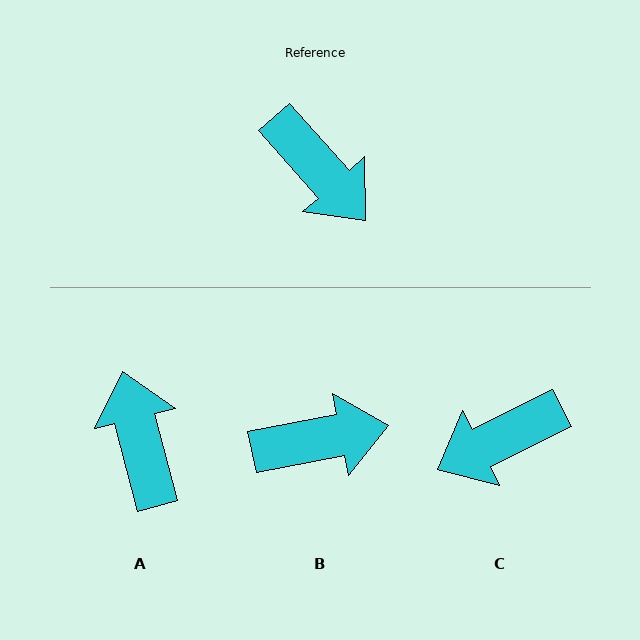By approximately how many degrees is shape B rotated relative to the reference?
Approximately 60 degrees counter-clockwise.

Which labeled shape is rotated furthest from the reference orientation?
A, about 153 degrees away.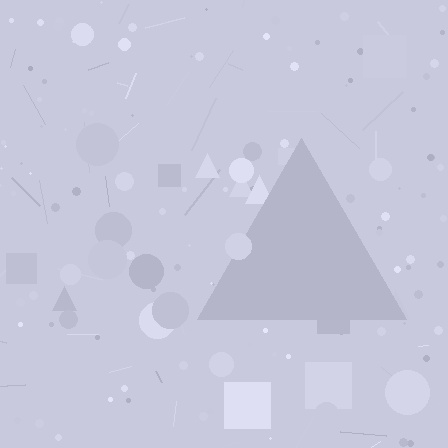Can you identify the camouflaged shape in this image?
The camouflaged shape is a triangle.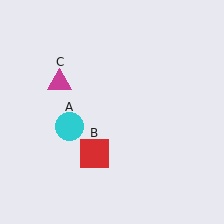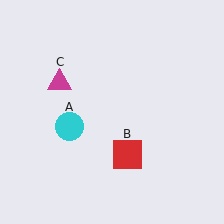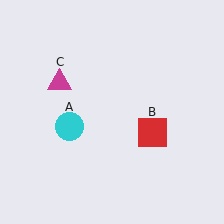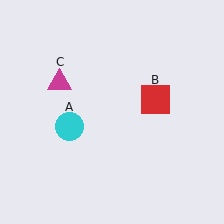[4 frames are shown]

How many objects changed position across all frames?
1 object changed position: red square (object B).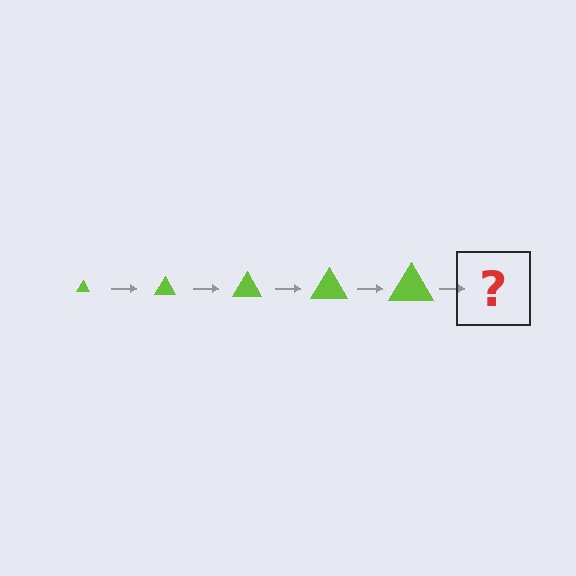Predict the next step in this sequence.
The next step is a lime triangle, larger than the previous one.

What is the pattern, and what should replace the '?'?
The pattern is that the triangle gets progressively larger each step. The '?' should be a lime triangle, larger than the previous one.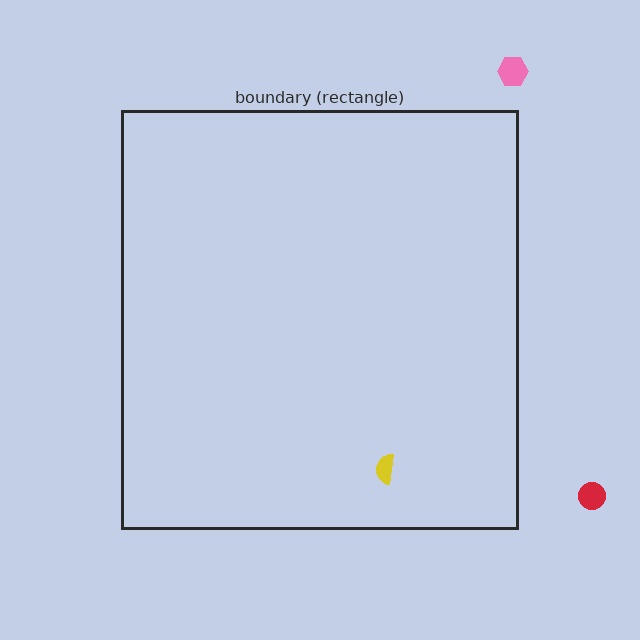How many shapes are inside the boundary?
1 inside, 2 outside.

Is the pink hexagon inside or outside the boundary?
Outside.